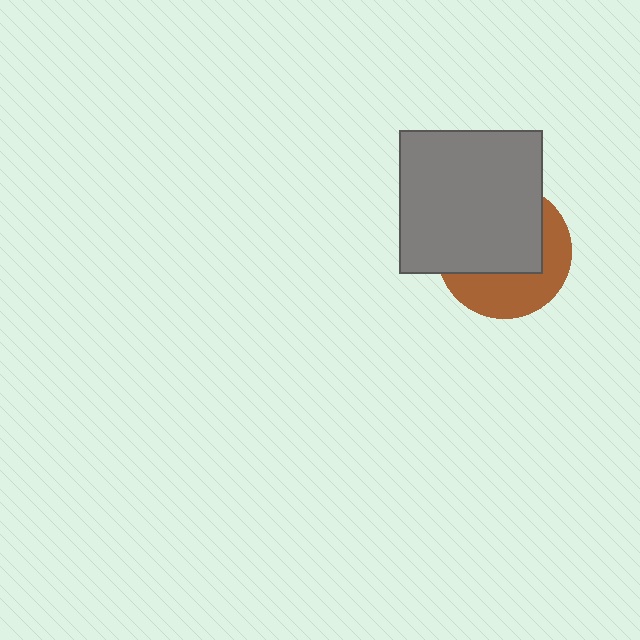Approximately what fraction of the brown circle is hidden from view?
Roughly 59% of the brown circle is hidden behind the gray square.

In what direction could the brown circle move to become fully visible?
The brown circle could move down. That would shift it out from behind the gray square entirely.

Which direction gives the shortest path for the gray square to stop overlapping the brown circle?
Moving up gives the shortest separation.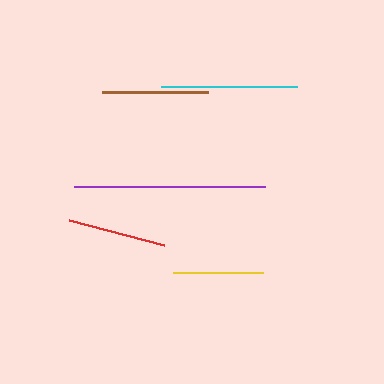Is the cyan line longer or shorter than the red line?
The cyan line is longer than the red line.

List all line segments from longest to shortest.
From longest to shortest: purple, cyan, brown, red, yellow.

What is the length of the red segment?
The red segment is approximately 99 pixels long.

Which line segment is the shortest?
The yellow line is the shortest at approximately 90 pixels.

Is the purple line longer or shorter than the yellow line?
The purple line is longer than the yellow line.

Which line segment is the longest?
The purple line is the longest at approximately 191 pixels.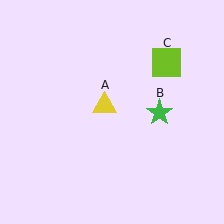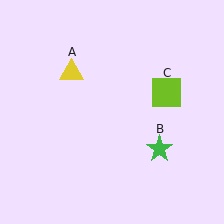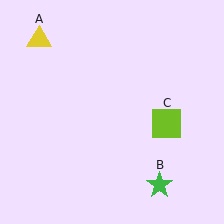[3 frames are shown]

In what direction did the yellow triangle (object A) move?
The yellow triangle (object A) moved up and to the left.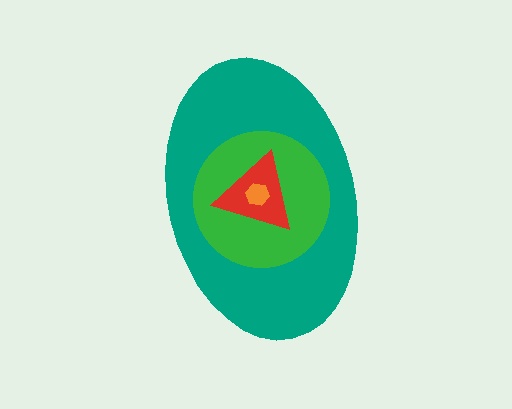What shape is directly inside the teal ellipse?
The green circle.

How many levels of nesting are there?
4.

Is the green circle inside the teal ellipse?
Yes.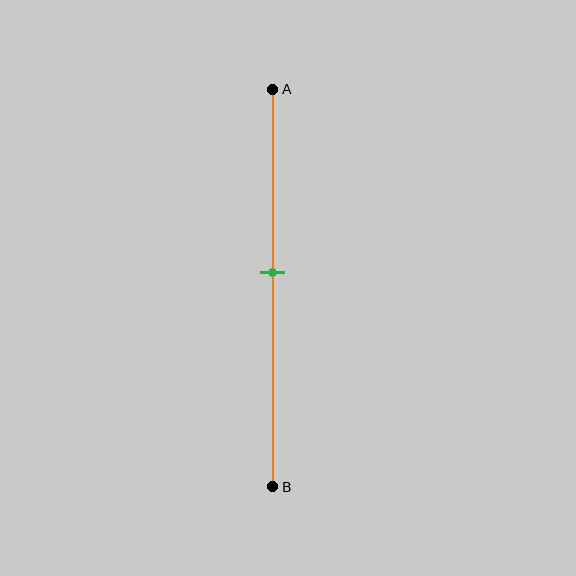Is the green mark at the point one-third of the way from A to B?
No, the mark is at about 45% from A, not at the 33% one-third point.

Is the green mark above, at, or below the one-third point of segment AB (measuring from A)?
The green mark is below the one-third point of segment AB.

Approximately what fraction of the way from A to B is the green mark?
The green mark is approximately 45% of the way from A to B.